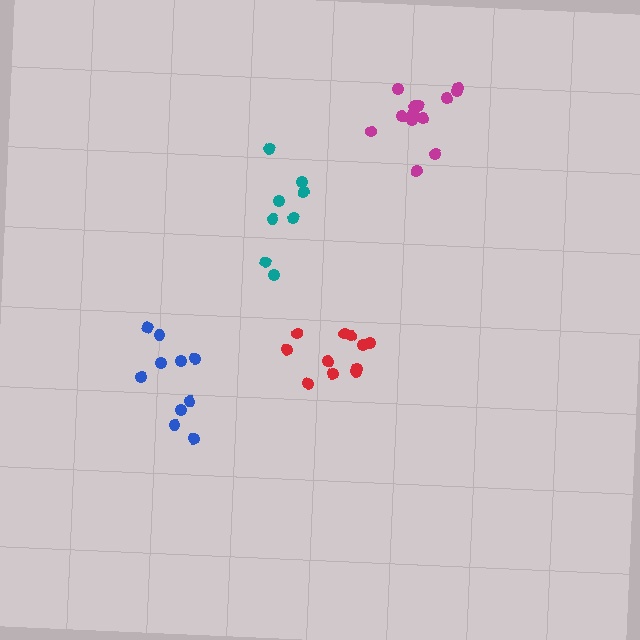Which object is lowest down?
The blue cluster is bottommost.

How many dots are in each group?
Group 1: 8 dots, Group 2: 10 dots, Group 3: 11 dots, Group 4: 13 dots (42 total).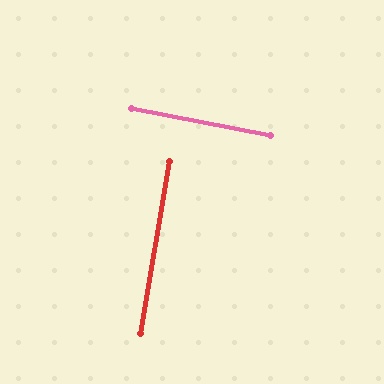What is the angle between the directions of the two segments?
Approximately 89 degrees.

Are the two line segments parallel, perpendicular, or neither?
Perpendicular — they meet at approximately 89°.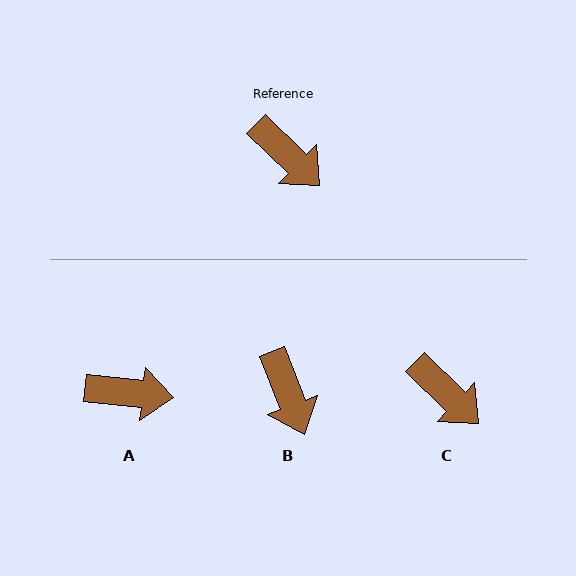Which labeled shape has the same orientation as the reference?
C.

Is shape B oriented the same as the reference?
No, it is off by about 24 degrees.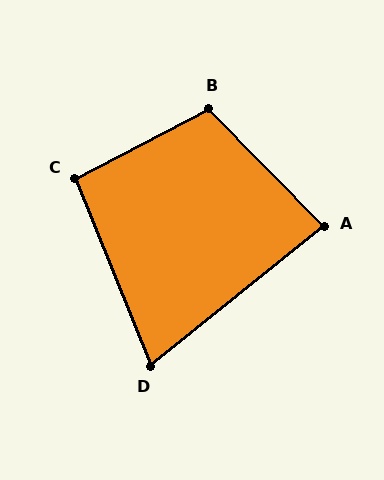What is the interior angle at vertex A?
Approximately 84 degrees (acute).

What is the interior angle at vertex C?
Approximately 96 degrees (obtuse).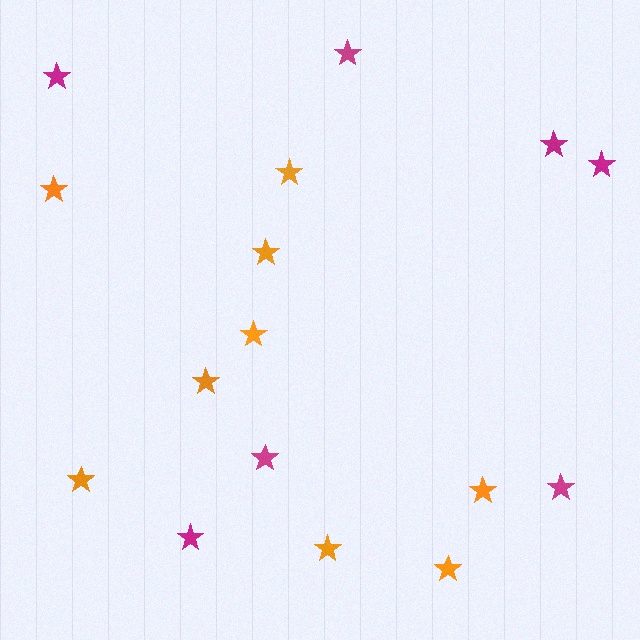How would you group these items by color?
There are 2 groups: one group of magenta stars (7) and one group of orange stars (9).